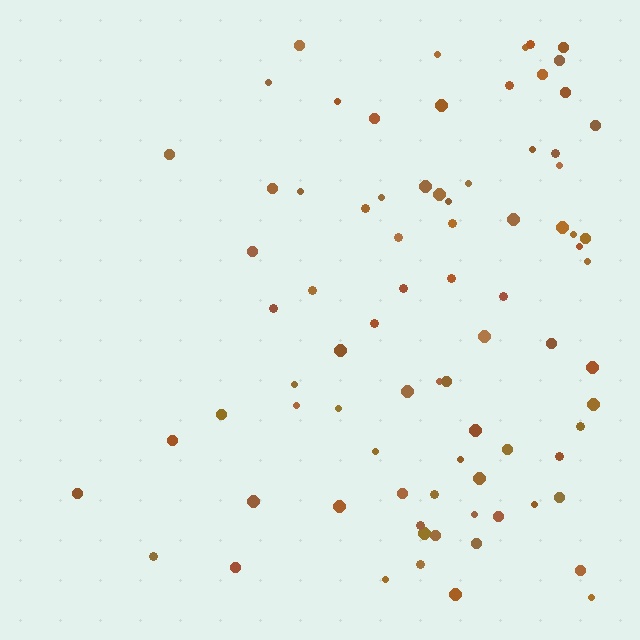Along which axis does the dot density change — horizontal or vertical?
Horizontal.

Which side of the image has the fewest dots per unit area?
The left.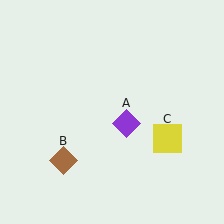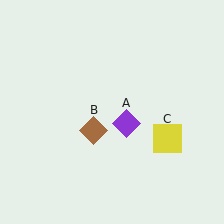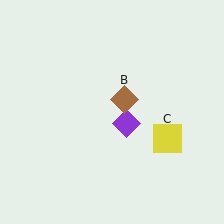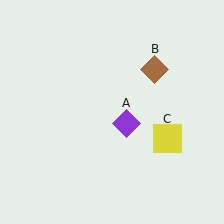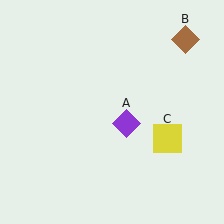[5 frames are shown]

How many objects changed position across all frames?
1 object changed position: brown diamond (object B).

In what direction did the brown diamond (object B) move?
The brown diamond (object B) moved up and to the right.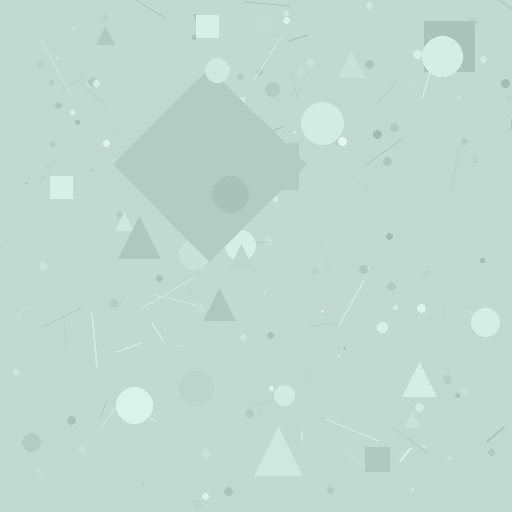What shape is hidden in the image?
A diamond is hidden in the image.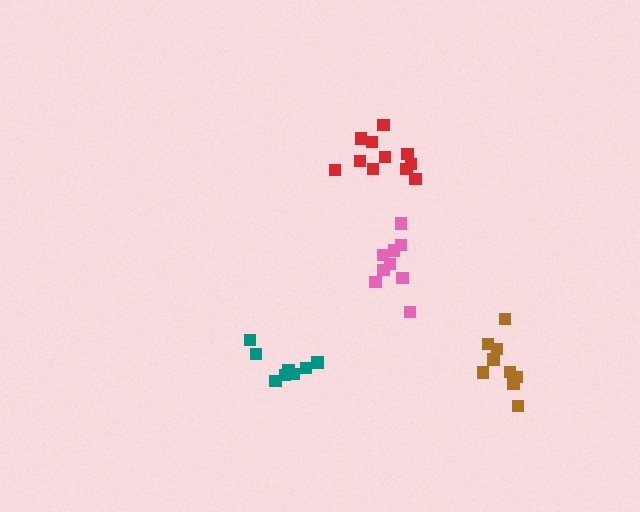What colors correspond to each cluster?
The clusters are colored: red, teal, brown, pink.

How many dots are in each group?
Group 1: 11 dots, Group 2: 8 dots, Group 3: 9 dots, Group 4: 9 dots (37 total).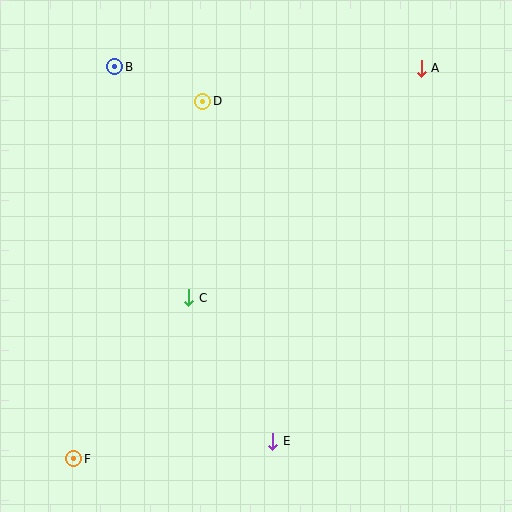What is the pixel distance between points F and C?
The distance between F and C is 198 pixels.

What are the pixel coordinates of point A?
Point A is at (421, 68).